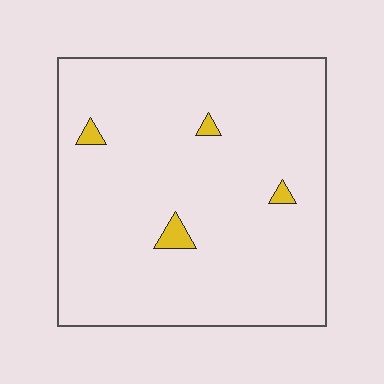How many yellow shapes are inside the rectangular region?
4.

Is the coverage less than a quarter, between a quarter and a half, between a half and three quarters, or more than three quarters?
Less than a quarter.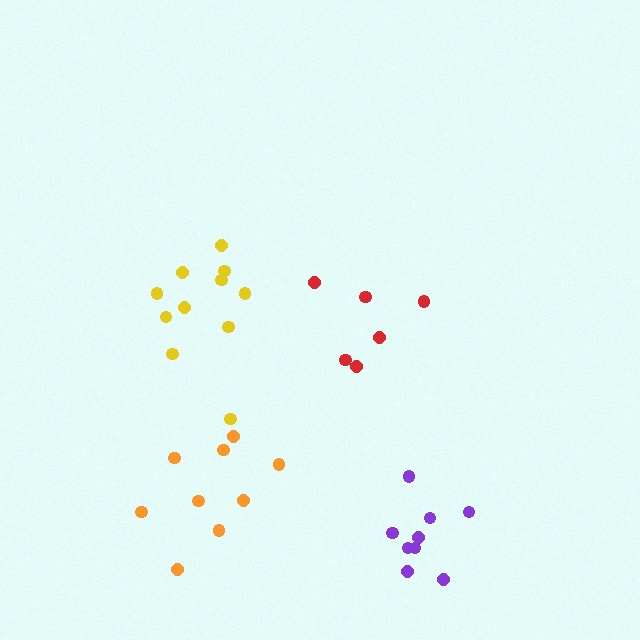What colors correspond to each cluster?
The clusters are colored: red, orange, purple, yellow.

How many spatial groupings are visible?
There are 4 spatial groupings.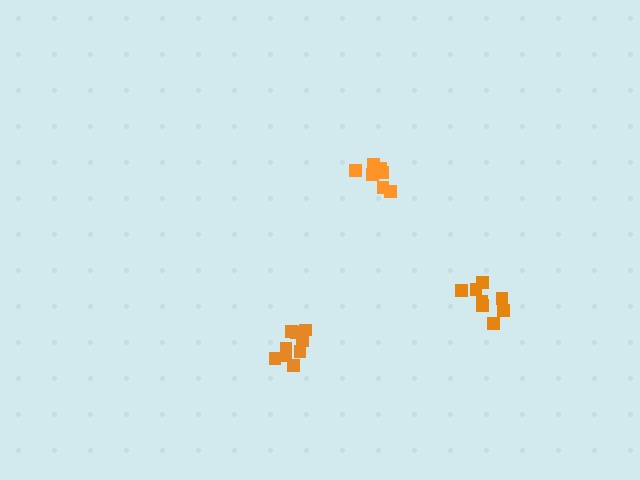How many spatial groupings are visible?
There are 3 spatial groupings.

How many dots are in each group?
Group 1: 9 dots, Group 2: 8 dots, Group 3: 8 dots (25 total).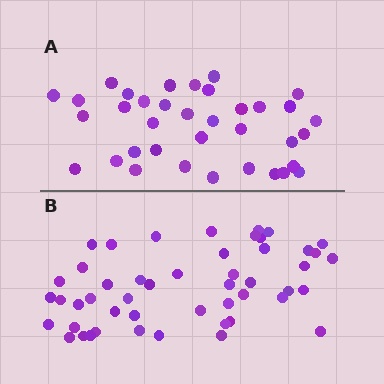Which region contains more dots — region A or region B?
Region B (the bottom region) has more dots.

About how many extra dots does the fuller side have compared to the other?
Region B has approximately 15 more dots than region A.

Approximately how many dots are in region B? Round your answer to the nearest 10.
About 50 dots. (The exact count is 49, which rounds to 50.)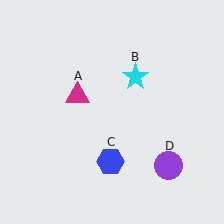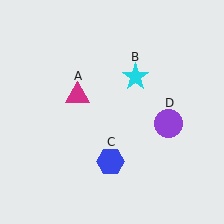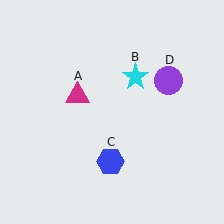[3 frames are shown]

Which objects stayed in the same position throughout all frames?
Magenta triangle (object A) and cyan star (object B) and blue hexagon (object C) remained stationary.